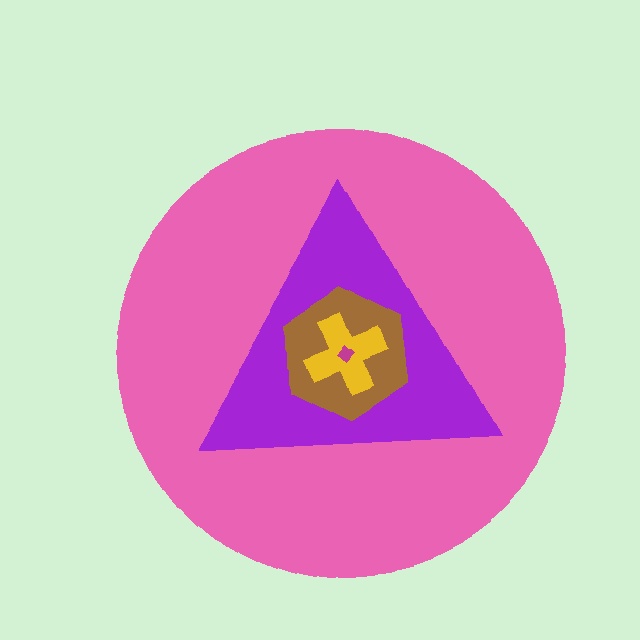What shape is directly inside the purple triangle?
The brown hexagon.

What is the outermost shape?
The pink circle.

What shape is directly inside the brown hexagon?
The yellow cross.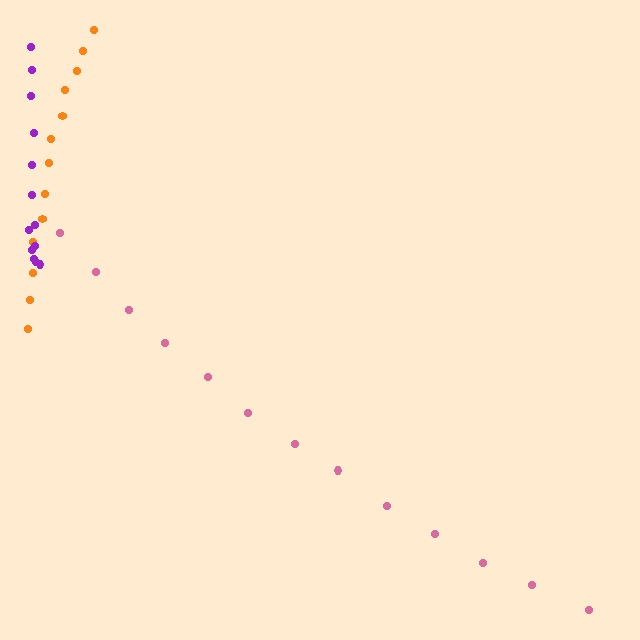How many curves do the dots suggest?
There are 3 distinct paths.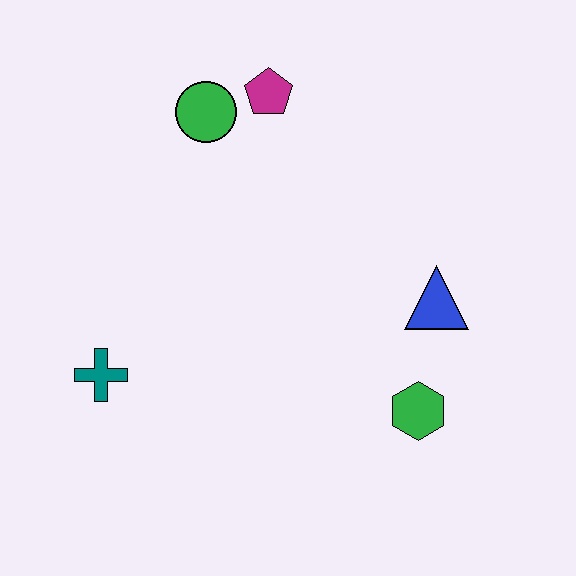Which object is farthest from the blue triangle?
The teal cross is farthest from the blue triangle.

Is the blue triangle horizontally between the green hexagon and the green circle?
No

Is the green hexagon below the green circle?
Yes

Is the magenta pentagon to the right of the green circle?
Yes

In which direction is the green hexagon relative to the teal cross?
The green hexagon is to the right of the teal cross.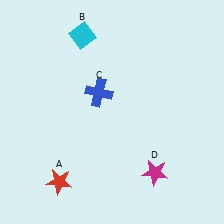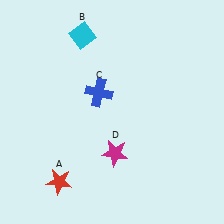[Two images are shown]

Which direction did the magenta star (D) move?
The magenta star (D) moved left.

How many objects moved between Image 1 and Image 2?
1 object moved between the two images.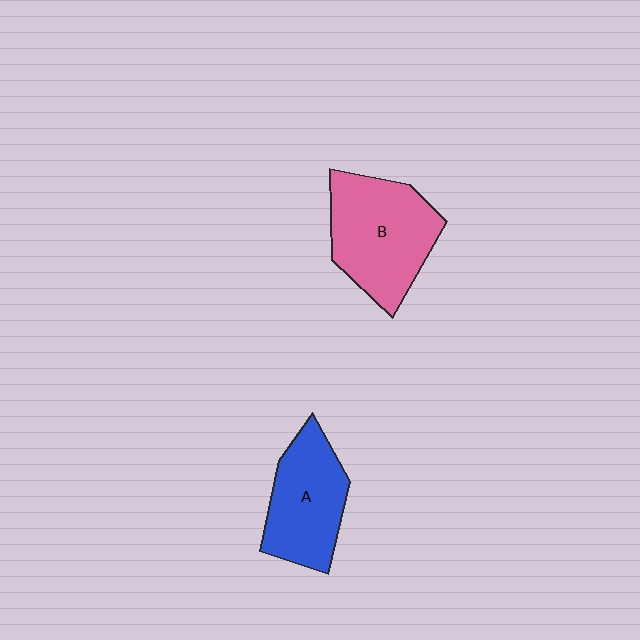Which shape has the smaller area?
Shape A (blue).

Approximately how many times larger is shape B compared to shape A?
Approximately 1.2 times.